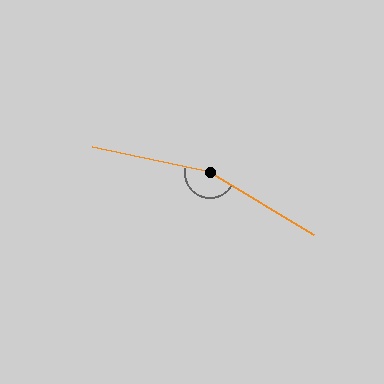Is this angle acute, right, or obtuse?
It is obtuse.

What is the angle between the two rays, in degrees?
Approximately 161 degrees.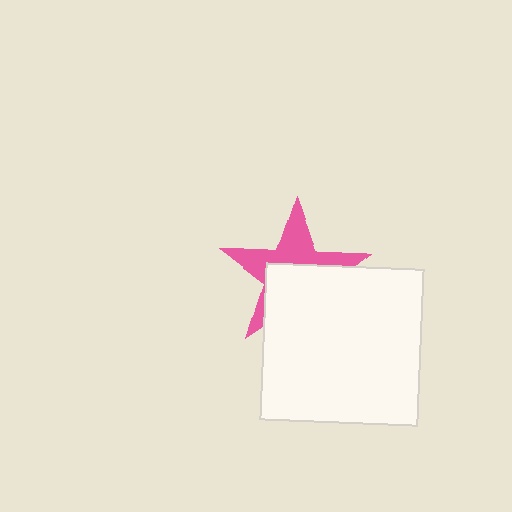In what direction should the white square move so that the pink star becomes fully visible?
The white square should move down. That is the shortest direction to clear the overlap and leave the pink star fully visible.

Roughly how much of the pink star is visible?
About half of it is visible (roughly 46%).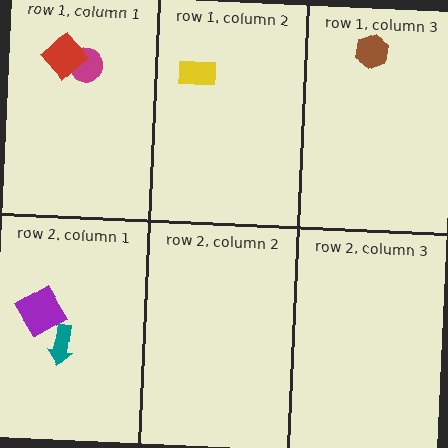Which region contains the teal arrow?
The row 2, column 1 region.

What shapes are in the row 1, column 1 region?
The magenta circle, the red diamond.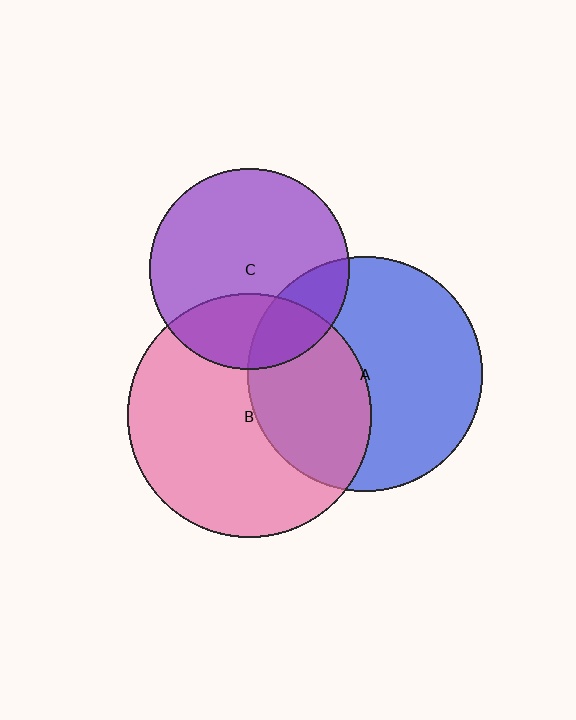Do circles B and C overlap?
Yes.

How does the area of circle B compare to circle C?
Approximately 1.5 times.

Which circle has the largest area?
Circle B (pink).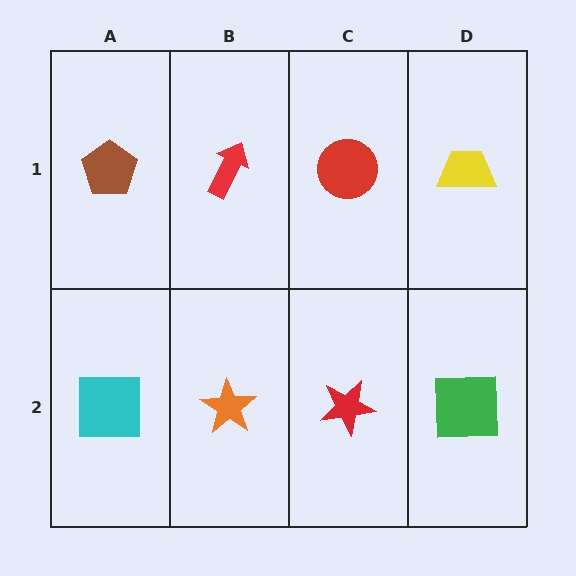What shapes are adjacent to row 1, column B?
An orange star (row 2, column B), a brown pentagon (row 1, column A), a red circle (row 1, column C).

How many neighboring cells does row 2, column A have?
2.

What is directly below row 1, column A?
A cyan square.